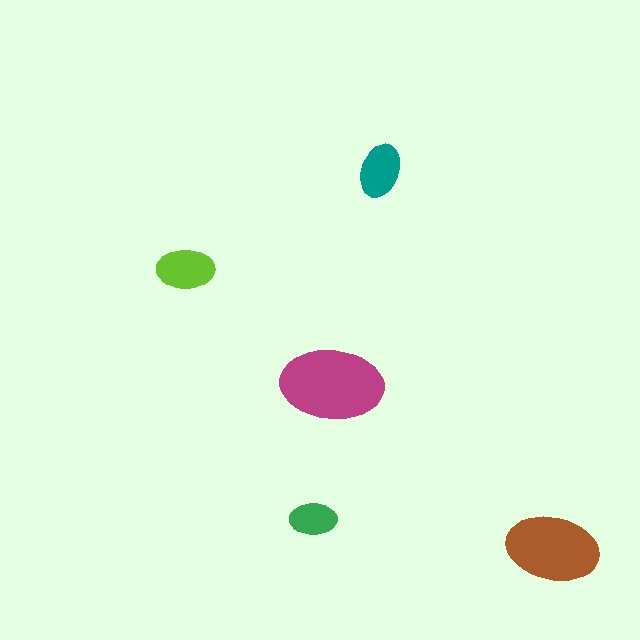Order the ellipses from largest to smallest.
the magenta one, the brown one, the lime one, the teal one, the green one.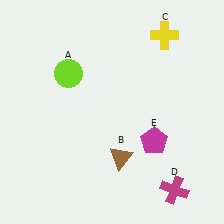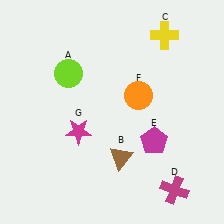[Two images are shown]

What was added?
An orange circle (F), a magenta star (G) were added in Image 2.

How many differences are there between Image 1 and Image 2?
There are 2 differences between the two images.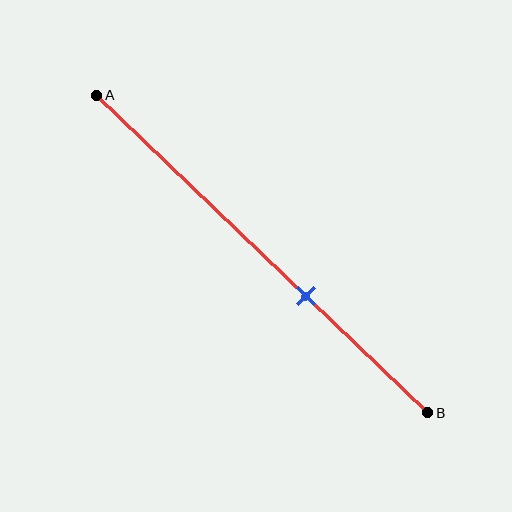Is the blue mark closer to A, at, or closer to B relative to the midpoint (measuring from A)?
The blue mark is closer to point B than the midpoint of segment AB.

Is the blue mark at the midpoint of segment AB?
No, the mark is at about 65% from A, not at the 50% midpoint.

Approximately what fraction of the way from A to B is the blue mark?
The blue mark is approximately 65% of the way from A to B.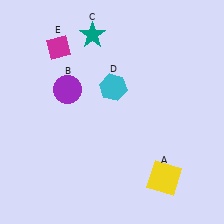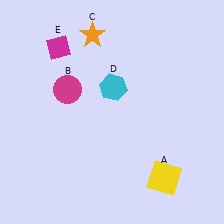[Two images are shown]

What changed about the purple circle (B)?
In Image 1, B is purple. In Image 2, it changed to magenta.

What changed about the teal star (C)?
In Image 1, C is teal. In Image 2, it changed to orange.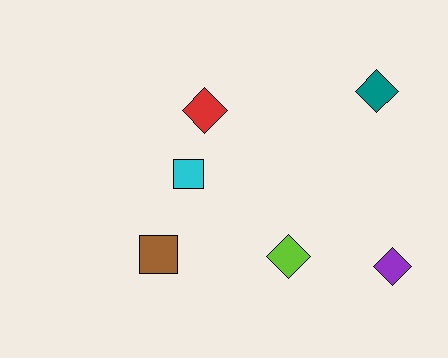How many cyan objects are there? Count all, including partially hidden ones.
There is 1 cyan object.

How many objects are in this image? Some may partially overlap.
There are 6 objects.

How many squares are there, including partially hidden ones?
There are 2 squares.